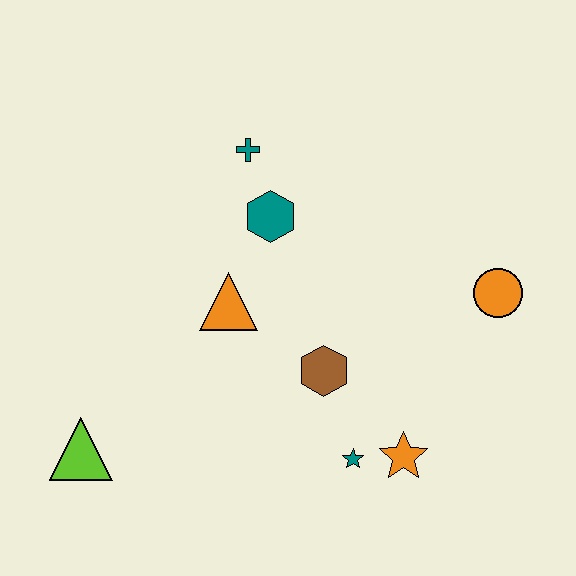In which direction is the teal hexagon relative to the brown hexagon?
The teal hexagon is above the brown hexagon.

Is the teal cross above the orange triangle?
Yes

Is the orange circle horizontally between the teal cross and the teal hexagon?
No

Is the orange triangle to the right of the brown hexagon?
No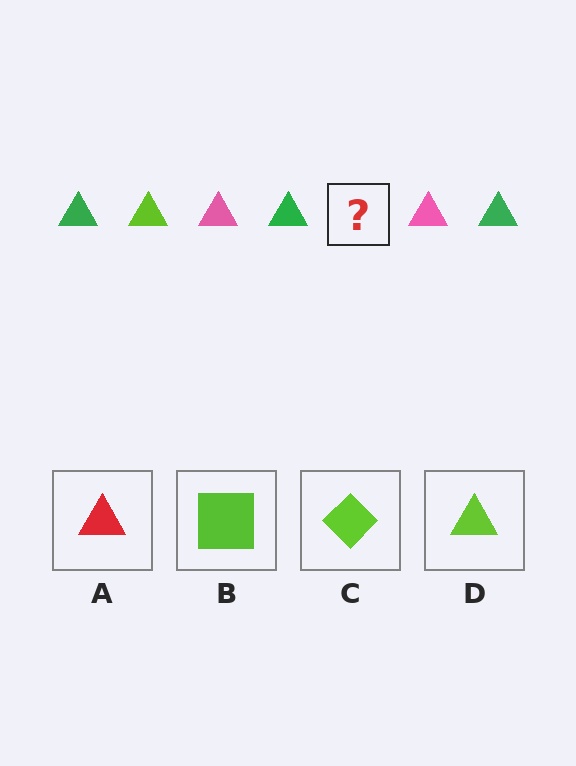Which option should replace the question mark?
Option D.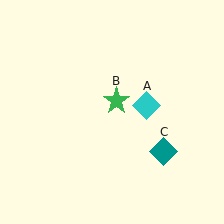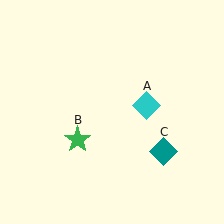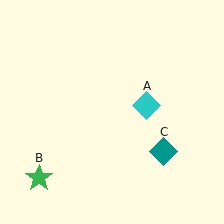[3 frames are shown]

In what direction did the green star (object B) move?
The green star (object B) moved down and to the left.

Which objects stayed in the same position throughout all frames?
Cyan diamond (object A) and teal diamond (object C) remained stationary.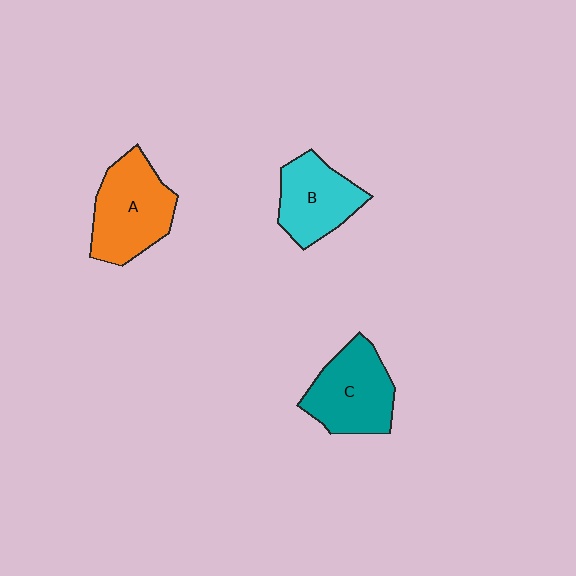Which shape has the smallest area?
Shape B (cyan).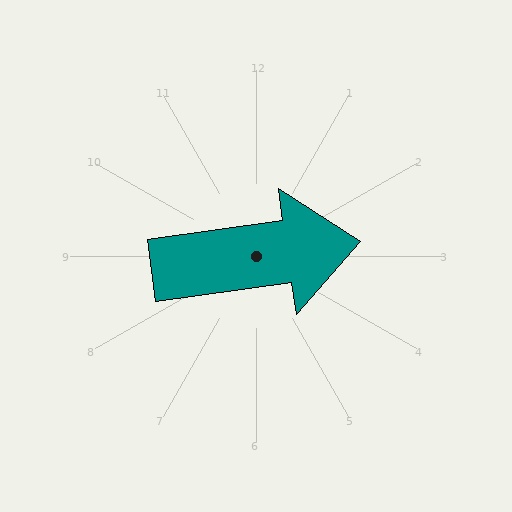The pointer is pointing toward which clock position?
Roughly 3 o'clock.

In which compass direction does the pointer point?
East.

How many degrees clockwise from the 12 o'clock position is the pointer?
Approximately 82 degrees.